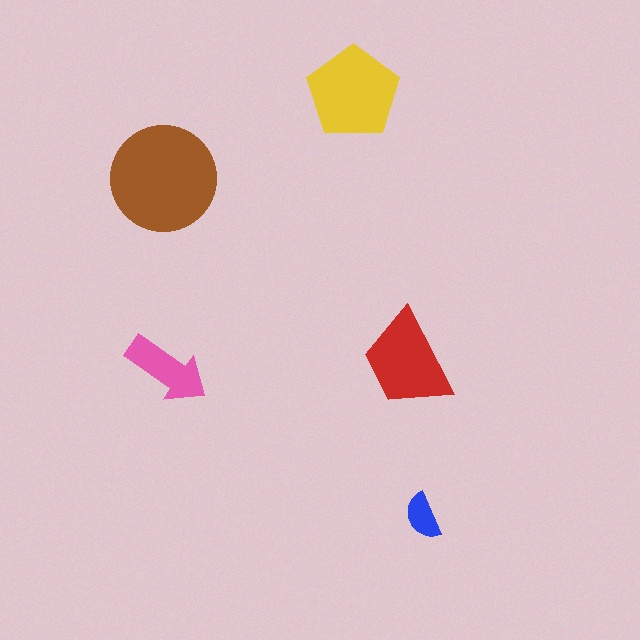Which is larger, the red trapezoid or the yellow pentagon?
The yellow pentagon.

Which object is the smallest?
The blue semicircle.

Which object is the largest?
The brown circle.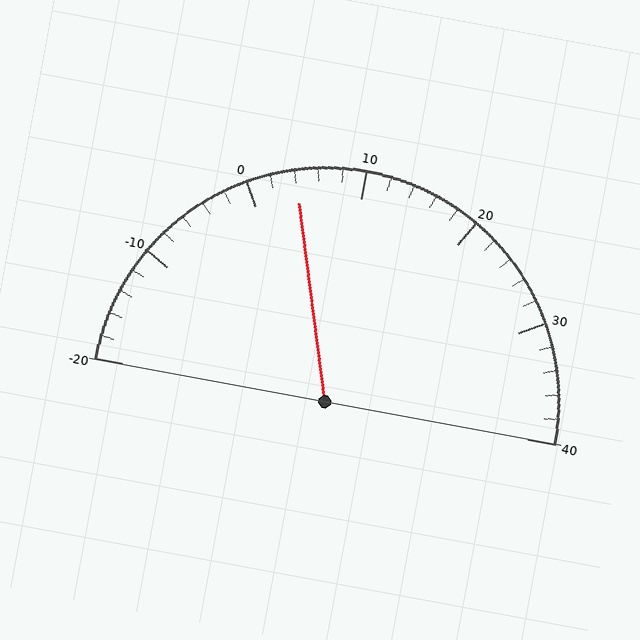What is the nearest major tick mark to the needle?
The nearest major tick mark is 0.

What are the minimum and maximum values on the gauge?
The gauge ranges from -20 to 40.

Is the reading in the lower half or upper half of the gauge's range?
The reading is in the lower half of the range (-20 to 40).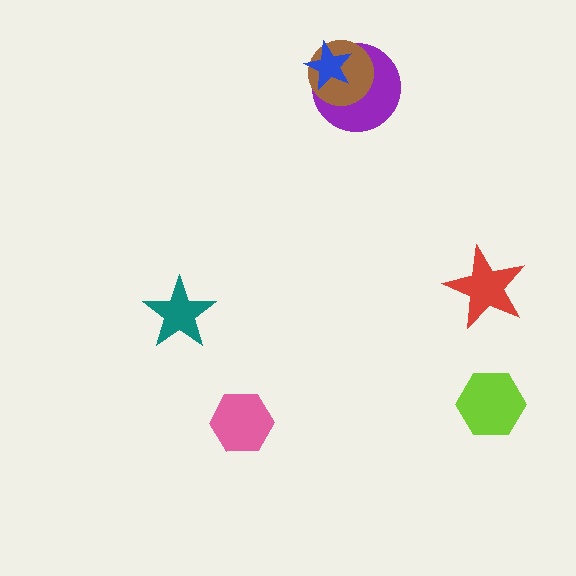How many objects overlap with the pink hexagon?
0 objects overlap with the pink hexagon.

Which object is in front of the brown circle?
The blue star is in front of the brown circle.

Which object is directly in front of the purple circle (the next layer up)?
The brown circle is directly in front of the purple circle.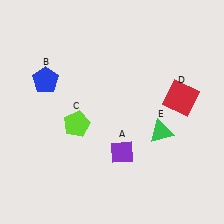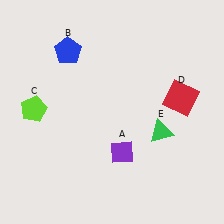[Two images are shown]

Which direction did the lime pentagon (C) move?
The lime pentagon (C) moved left.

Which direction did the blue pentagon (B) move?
The blue pentagon (B) moved up.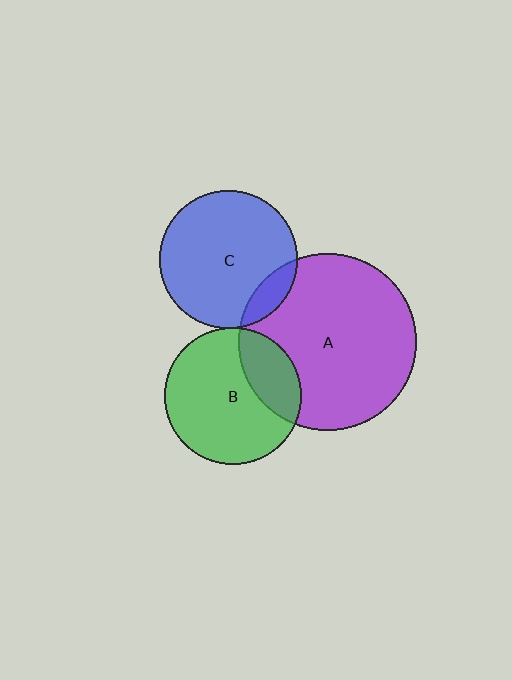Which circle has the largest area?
Circle A (purple).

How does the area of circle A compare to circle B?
Approximately 1.7 times.